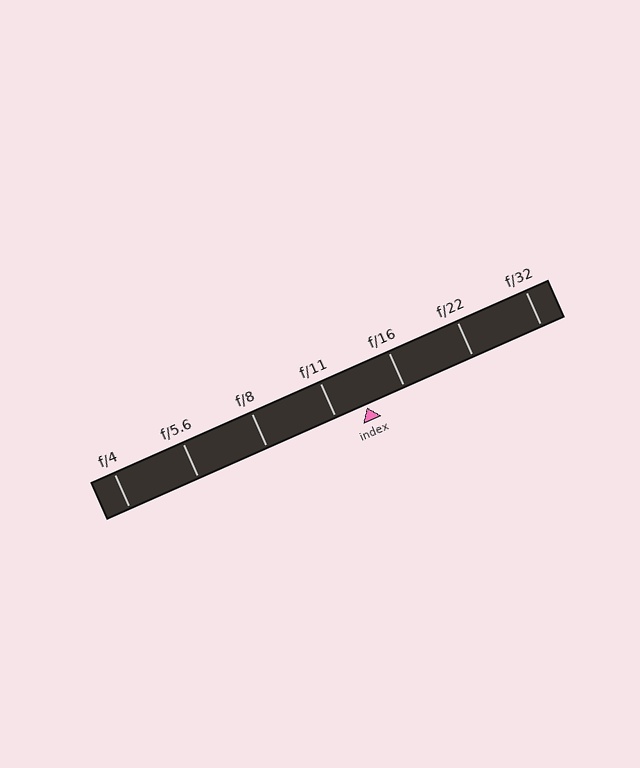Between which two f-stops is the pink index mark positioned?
The index mark is between f/11 and f/16.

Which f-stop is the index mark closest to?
The index mark is closest to f/11.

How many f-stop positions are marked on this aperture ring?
There are 7 f-stop positions marked.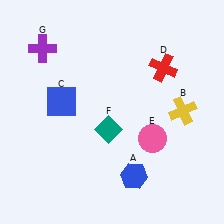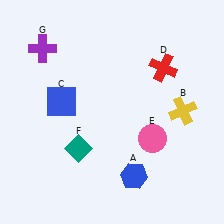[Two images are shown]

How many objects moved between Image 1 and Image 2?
1 object moved between the two images.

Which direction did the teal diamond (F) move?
The teal diamond (F) moved left.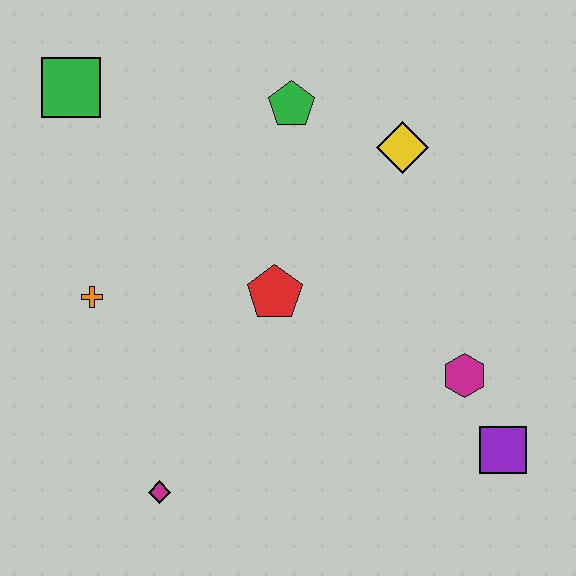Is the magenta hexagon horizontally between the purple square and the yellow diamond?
Yes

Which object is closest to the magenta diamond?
The orange cross is closest to the magenta diamond.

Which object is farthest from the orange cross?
The purple square is farthest from the orange cross.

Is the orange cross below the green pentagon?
Yes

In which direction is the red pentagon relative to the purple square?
The red pentagon is to the left of the purple square.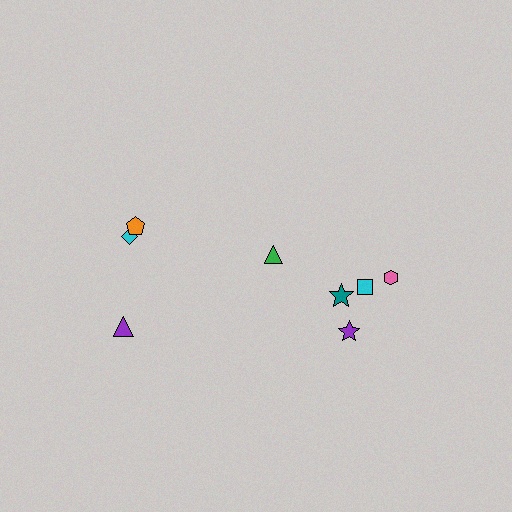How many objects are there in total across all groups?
There are 8 objects.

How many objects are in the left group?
There are 3 objects.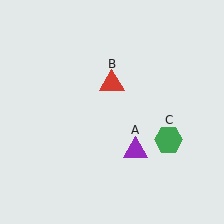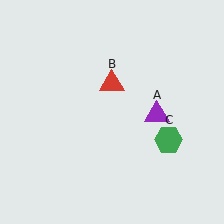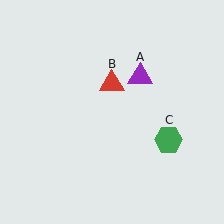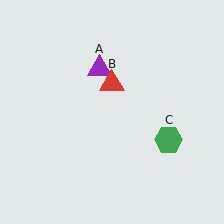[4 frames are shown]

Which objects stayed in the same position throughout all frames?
Red triangle (object B) and green hexagon (object C) remained stationary.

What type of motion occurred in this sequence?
The purple triangle (object A) rotated counterclockwise around the center of the scene.